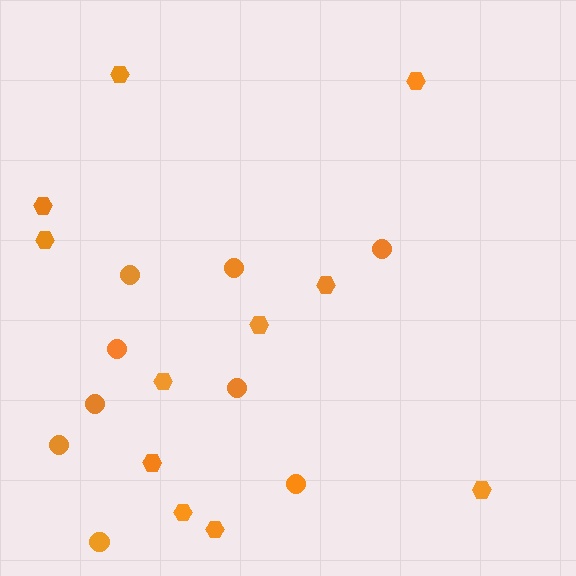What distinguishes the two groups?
There are 2 groups: one group of circles (9) and one group of hexagons (11).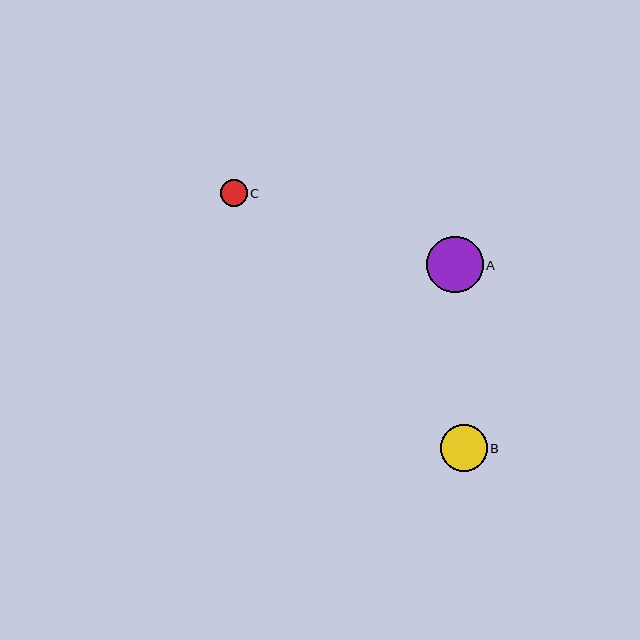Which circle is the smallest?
Circle C is the smallest with a size of approximately 27 pixels.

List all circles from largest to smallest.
From largest to smallest: A, B, C.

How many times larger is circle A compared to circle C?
Circle A is approximately 2.1 times the size of circle C.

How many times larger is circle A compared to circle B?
Circle A is approximately 1.2 times the size of circle B.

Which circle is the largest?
Circle A is the largest with a size of approximately 57 pixels.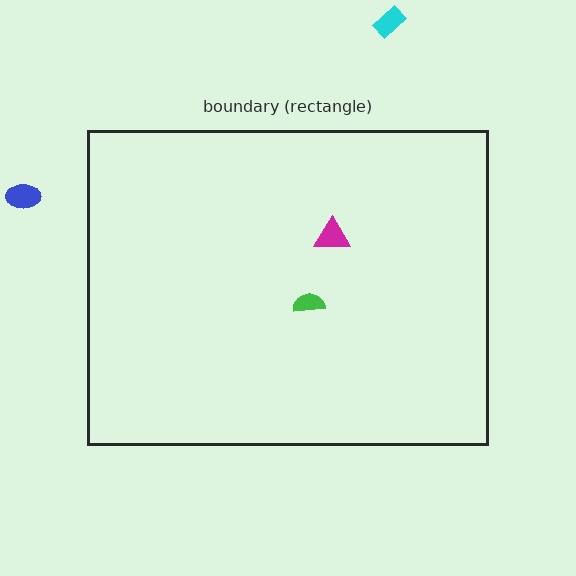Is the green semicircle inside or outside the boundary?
Inside.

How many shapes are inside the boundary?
2 inside, 2 outside.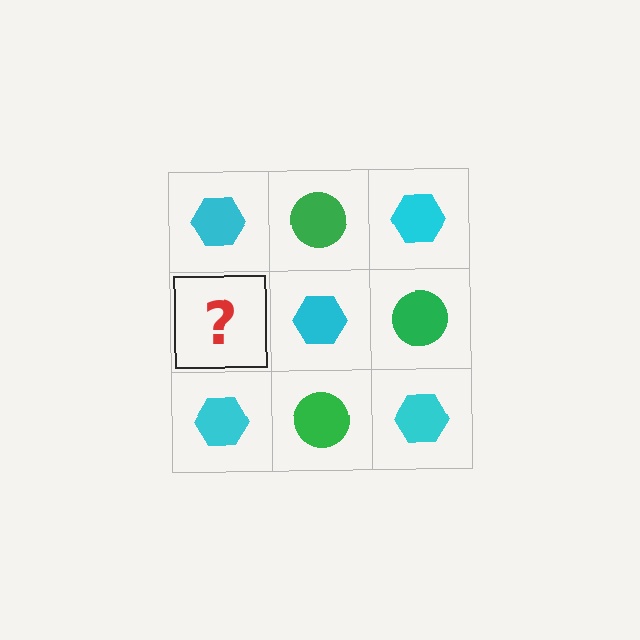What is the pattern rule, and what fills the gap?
The rule is that it alternates cyan hexagon and green circle in a checkerboard pattern. The gap should be filled with a green circle.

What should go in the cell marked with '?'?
The missing cell should contain a green circle.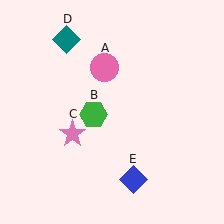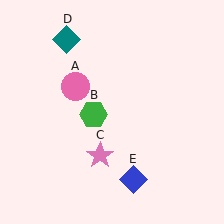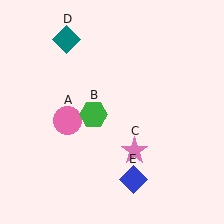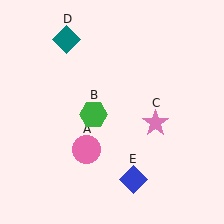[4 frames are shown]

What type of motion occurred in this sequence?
The pink circle (object A), pink star (object C) rotated counterclockwise around the center of the scene.